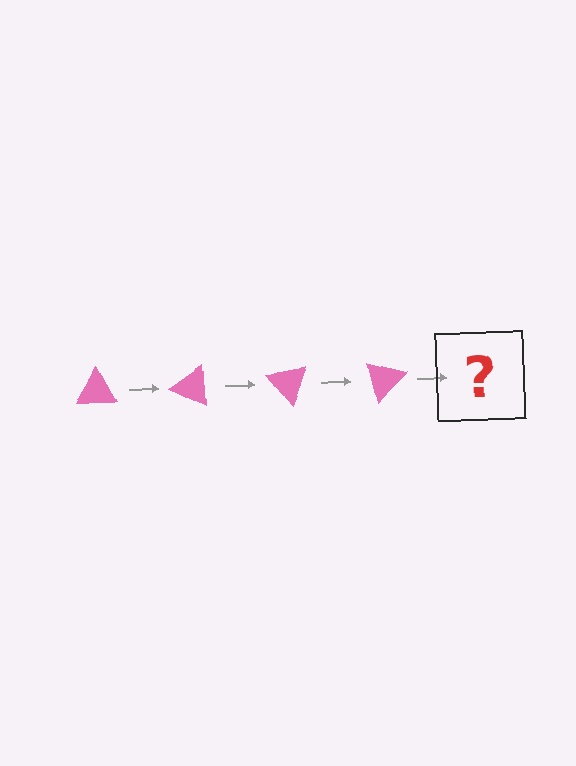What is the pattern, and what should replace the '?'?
The pattern is that the triangle rotates 25 degrees each step. The '?' should be a pink triangle rotated 100 degrees.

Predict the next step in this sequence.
The next step is a pink triangle rotated 100 degrees.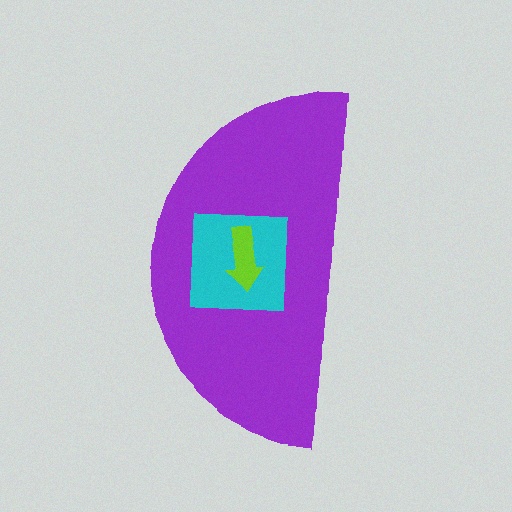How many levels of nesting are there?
3.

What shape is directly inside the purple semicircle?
The cyan square.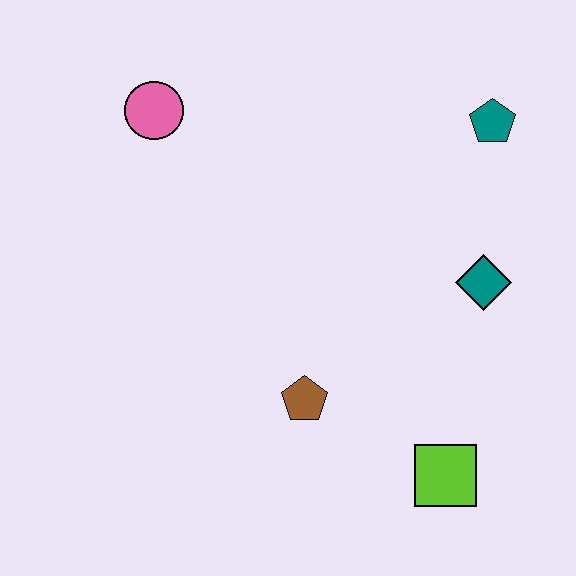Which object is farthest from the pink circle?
The lime square is farthest from the pink circle.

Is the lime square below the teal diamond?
Yes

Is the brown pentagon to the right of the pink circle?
Yes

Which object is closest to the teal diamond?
The teal pentagon is closest to the teal diamond.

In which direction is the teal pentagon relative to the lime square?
The teal pentagon is above the lime square.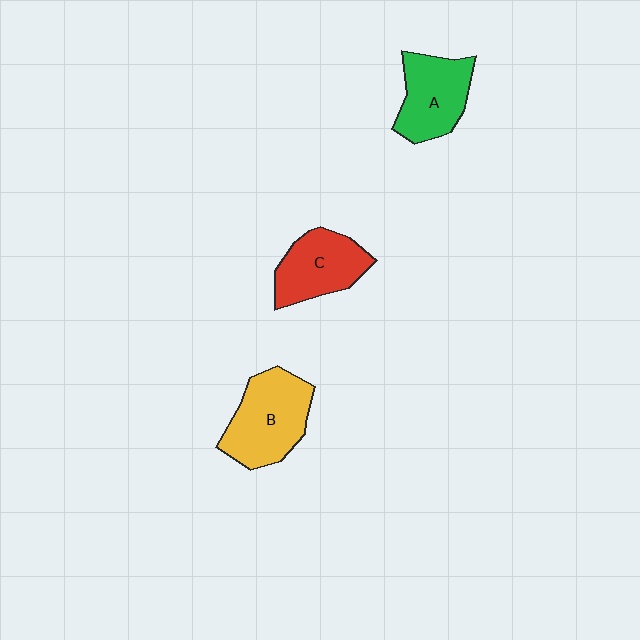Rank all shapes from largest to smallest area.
From largest to smallest: B (yellow), A (green), C (red).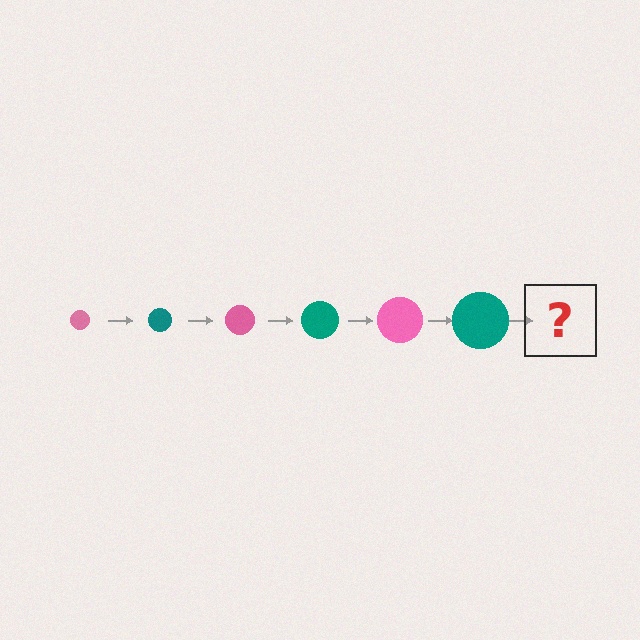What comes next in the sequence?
The next element should be a pink circle, larger than the previous one.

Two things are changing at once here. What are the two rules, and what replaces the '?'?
The two rules are that the circle grows larger each step and the color cycles through pink and teal. The '?' should be a pink circle, larger than the previous one.